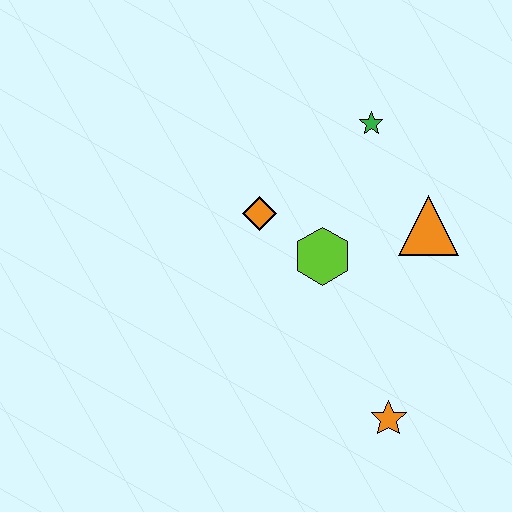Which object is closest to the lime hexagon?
The orange diamond is closest to the lime hexagon.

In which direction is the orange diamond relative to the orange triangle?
The orange diamond is to the left of the orange triangle.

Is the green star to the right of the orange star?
No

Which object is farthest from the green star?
The orange star is farthest from the green star.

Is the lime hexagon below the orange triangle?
Yes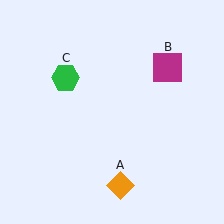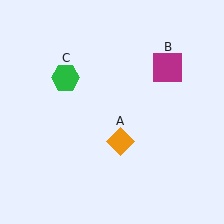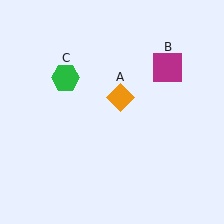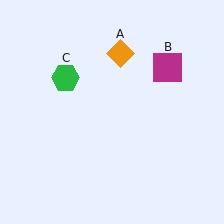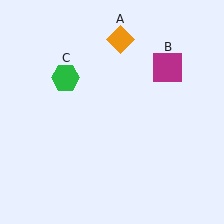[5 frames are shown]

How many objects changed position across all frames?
1 object changed position: orange diamond (object A).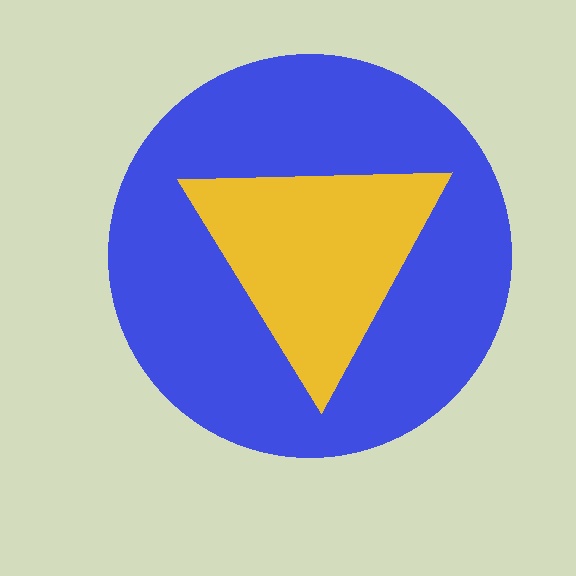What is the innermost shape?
The yellow triangle.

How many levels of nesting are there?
2.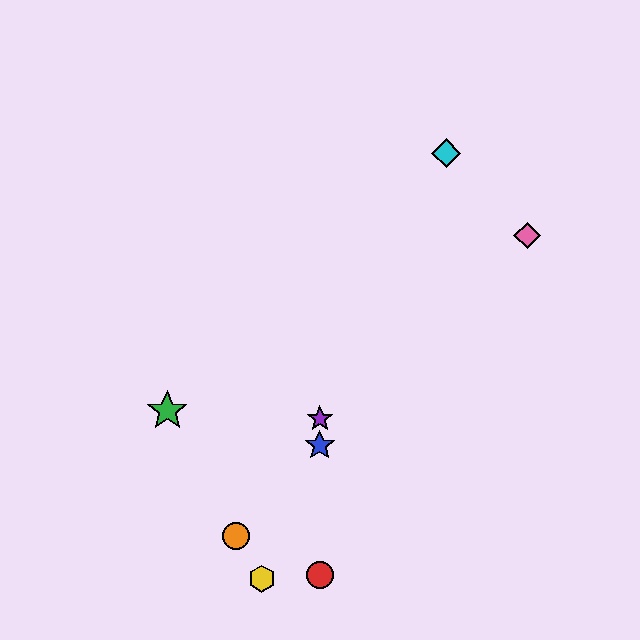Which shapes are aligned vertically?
The red circle, the blue star, the purple star are aligned vertically.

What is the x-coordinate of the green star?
The green star is at x≈167.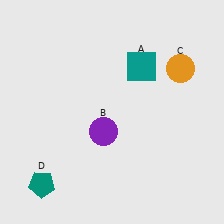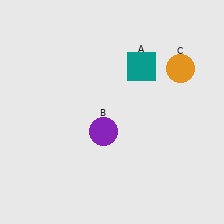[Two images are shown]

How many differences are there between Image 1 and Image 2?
There is 1 difference between the two images.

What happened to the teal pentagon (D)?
The teal pentagon (D) was removed in Image 2. It was in the bottom-left area of Image 1.